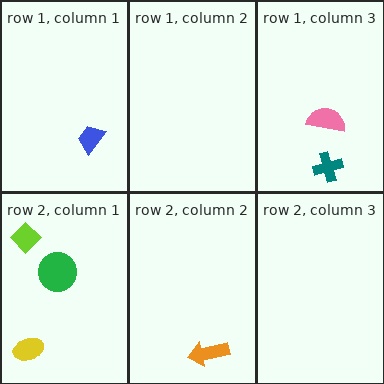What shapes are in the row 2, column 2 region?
The orange arrow.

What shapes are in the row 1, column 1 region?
The blue trapezoid.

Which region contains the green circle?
The row 2, column 1 region.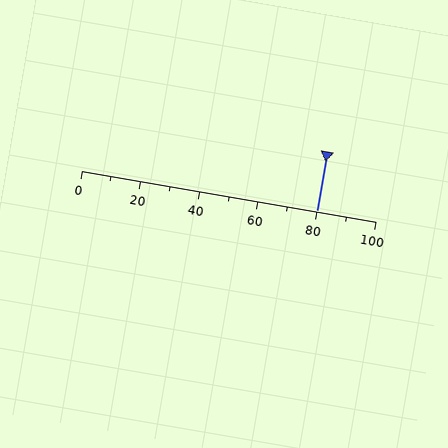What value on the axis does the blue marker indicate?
The marker indicates approximately 80.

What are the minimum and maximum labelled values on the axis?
The axis runs from 0 to 100.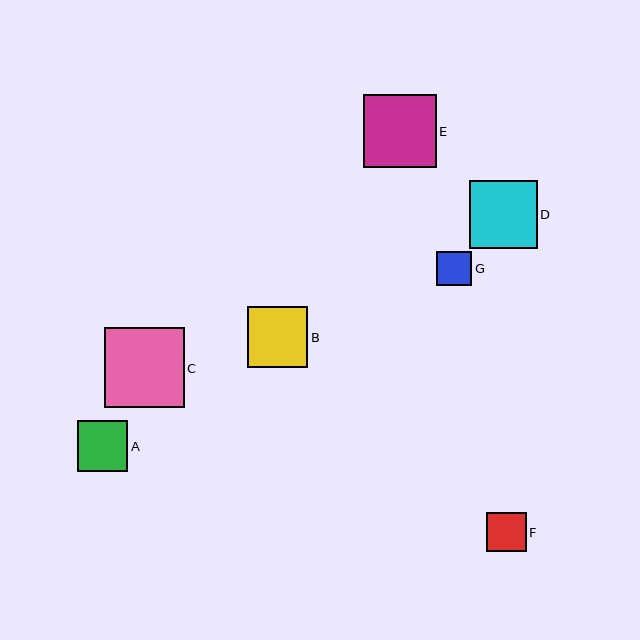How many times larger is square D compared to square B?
Square D is approximately 1.1 times the size of square B.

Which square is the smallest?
Square G is the smallest with a size of approximately 35 pixels.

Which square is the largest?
Square C is the largest with a size of approximately 80 pixels.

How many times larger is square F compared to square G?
Square F is approximately 1.1 times the size of square G.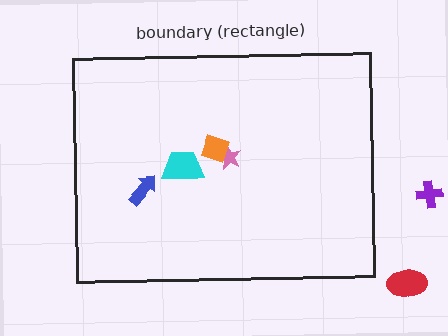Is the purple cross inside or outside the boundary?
Outside.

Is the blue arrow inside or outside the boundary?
Inside.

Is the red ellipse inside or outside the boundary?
Outside.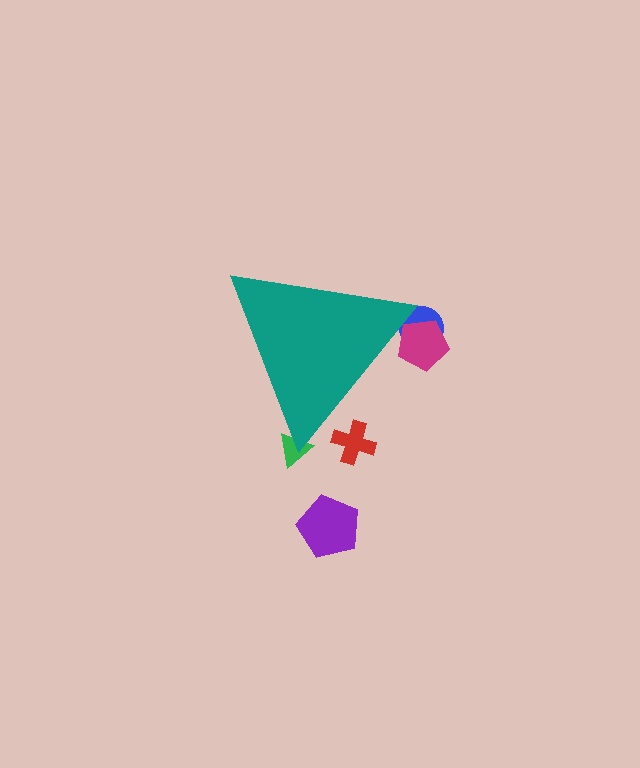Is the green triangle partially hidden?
Yes, the green triangle is partially hidden behind the teal triangle.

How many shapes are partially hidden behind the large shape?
4 shapes are partially hidden.